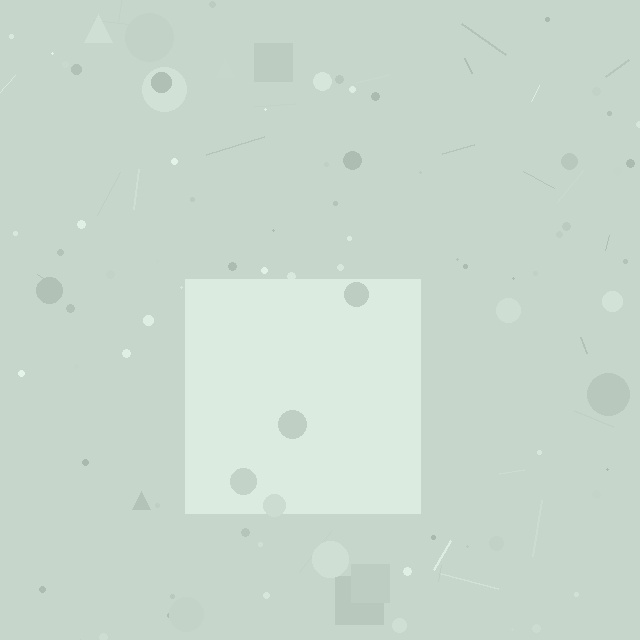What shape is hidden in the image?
A square is hidden in the image.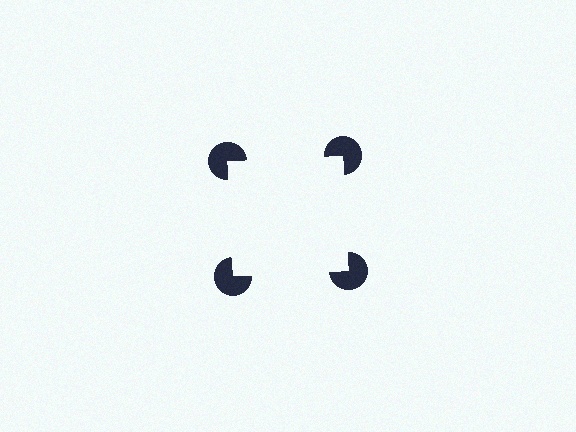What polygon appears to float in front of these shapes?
An illusory square — its edges are inferred from the aligned wedge cuts in the pac-man discs, not physically drawn.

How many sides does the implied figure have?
4 sides.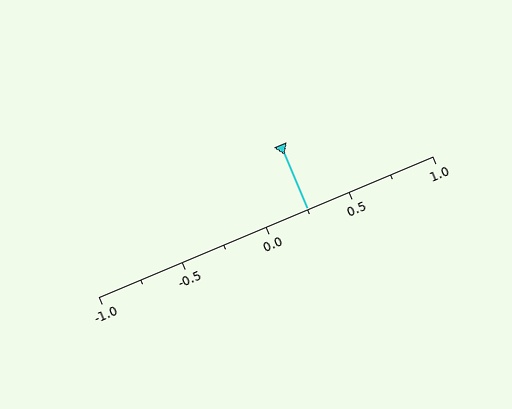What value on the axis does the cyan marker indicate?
The marker indicates approximately 0.25.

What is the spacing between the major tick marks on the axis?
The major ticks are spaced 0.5 apart.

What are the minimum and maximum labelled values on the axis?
The axis runs from -1.0 to 1.0.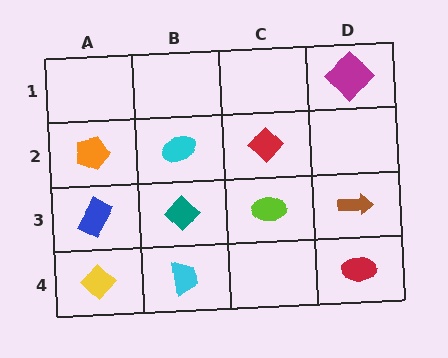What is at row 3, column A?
A blue rectangle.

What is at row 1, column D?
A magenta diamond.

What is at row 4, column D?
A red ellipse.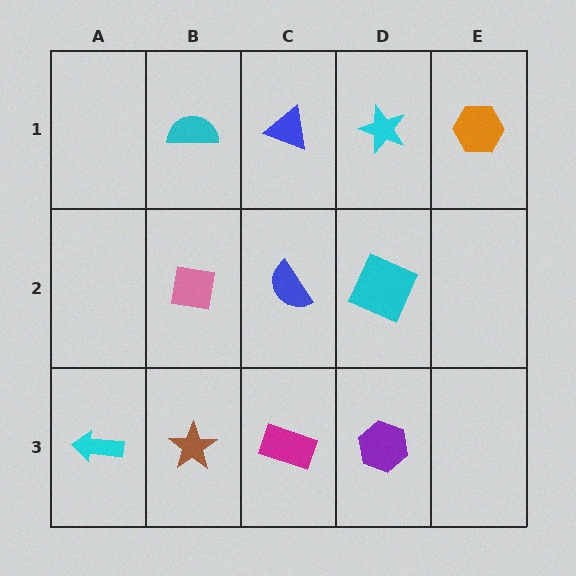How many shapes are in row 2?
3 shapes.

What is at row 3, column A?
A cyan arrow.